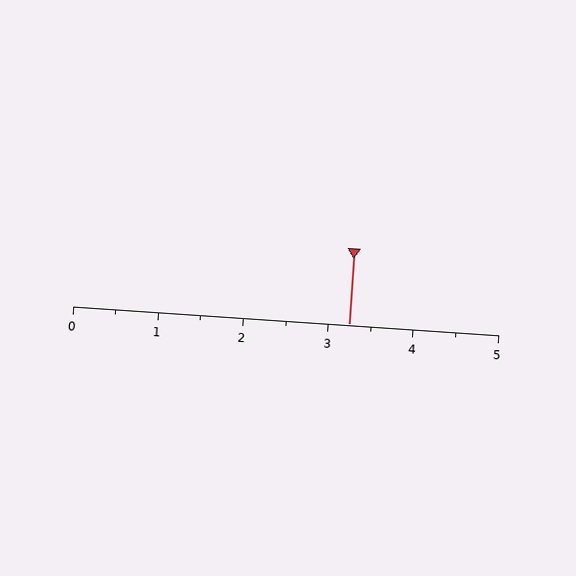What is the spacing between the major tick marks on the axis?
The major ticks are spaced 1 apart.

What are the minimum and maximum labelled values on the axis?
The axis runs from 0 to 5.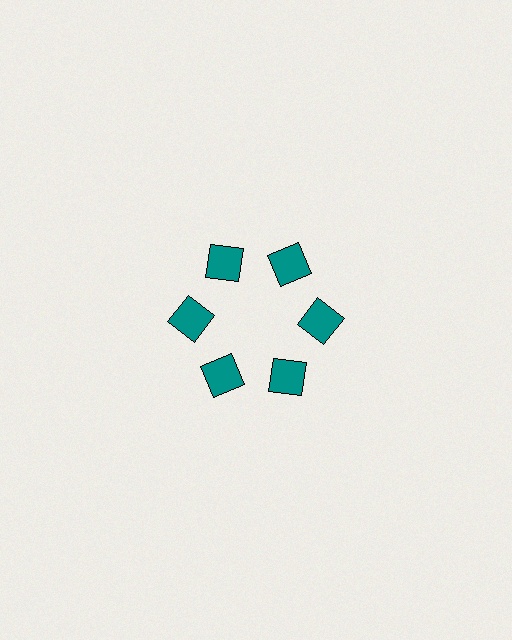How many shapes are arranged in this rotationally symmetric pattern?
There are 6 shapes, arranged in 6 groups of 1.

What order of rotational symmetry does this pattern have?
This pattern has 6-fold rotational symmetry.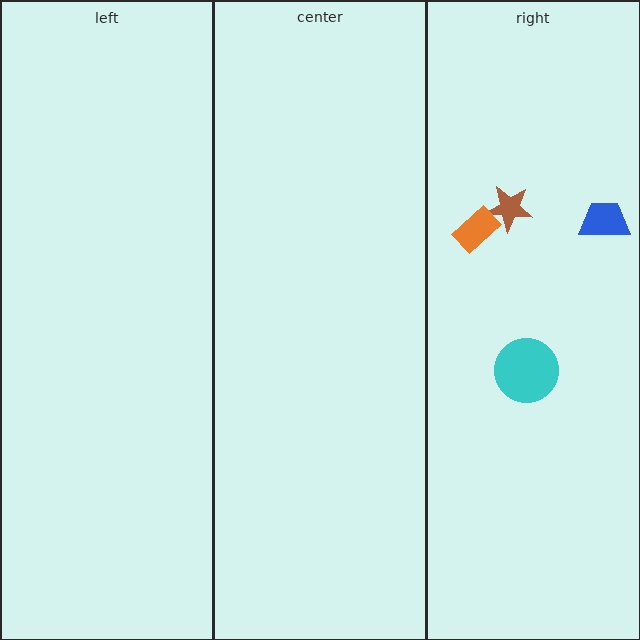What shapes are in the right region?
The cyan circle, the brown star, the orange rectangle, the blue trapezoid.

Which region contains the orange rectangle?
The right region.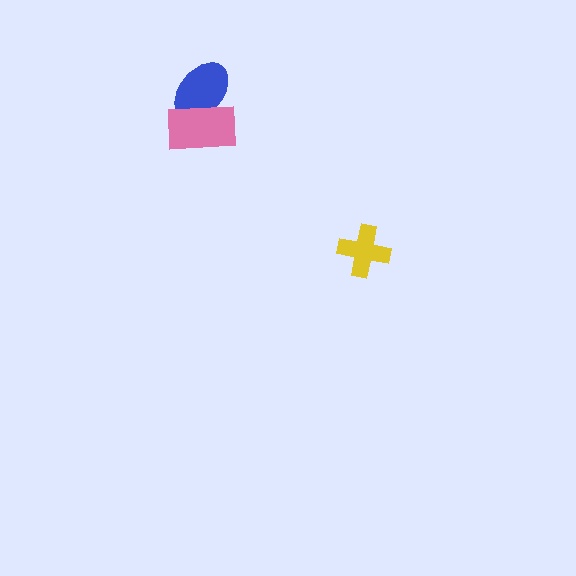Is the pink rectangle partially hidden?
No, no other shape covers it.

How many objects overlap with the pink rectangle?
1 object overlaps with the pink rectangle.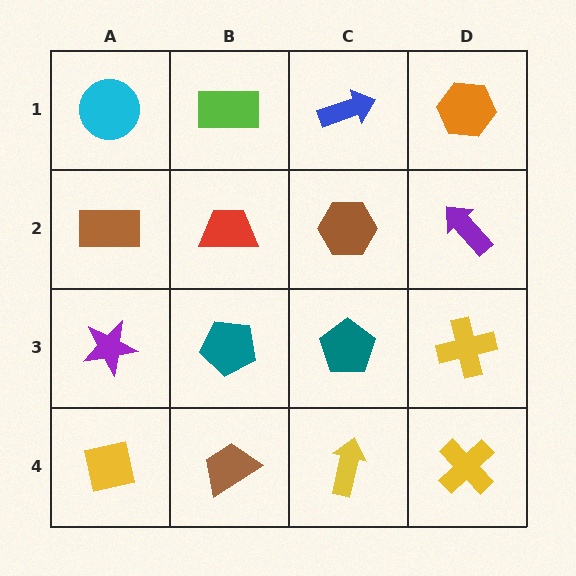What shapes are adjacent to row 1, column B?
A red trapezoid (row 2, column B), a cyan circle (row 1, column A), a blue arrow (row 1, column C).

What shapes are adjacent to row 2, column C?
A blue arrow (row 1, column C), a teal pentagon (row 3, column C), a red trapezoid (row 2, column B), a purple arrow (row 2, column D).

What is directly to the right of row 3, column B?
A teal pentagon.